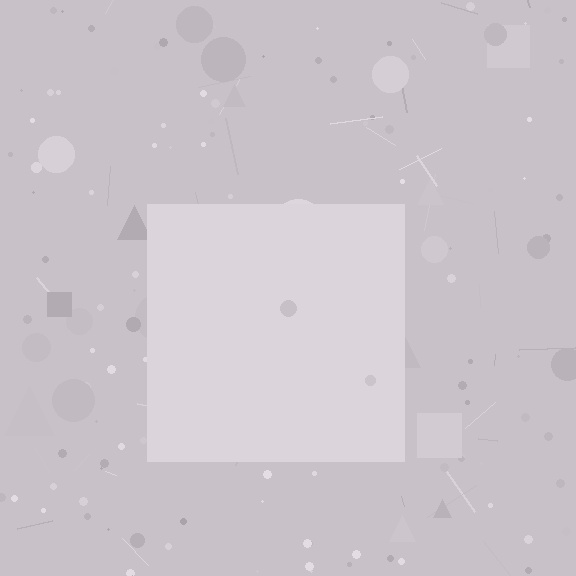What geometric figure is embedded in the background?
A square is embedded in the background.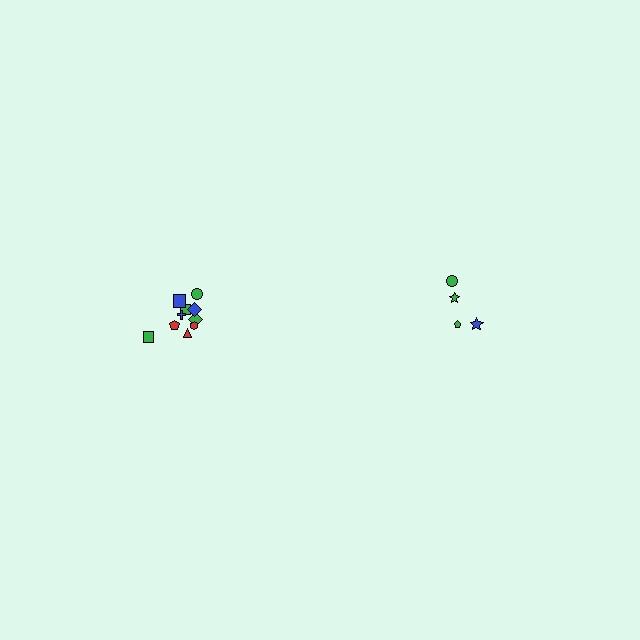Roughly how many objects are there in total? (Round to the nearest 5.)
Roughly 15 objects in total.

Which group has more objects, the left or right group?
The left group.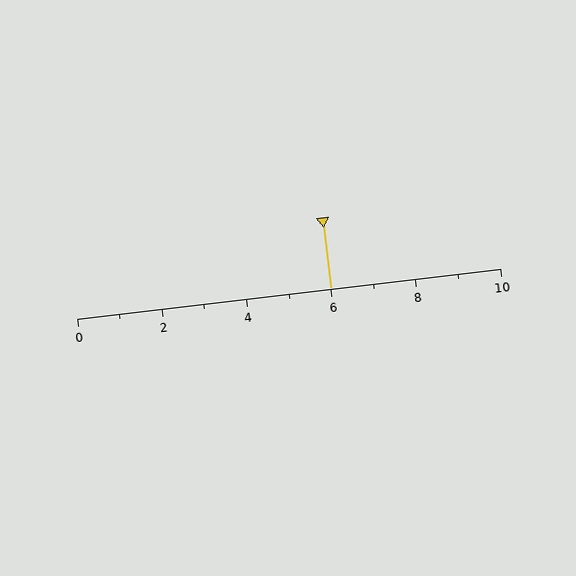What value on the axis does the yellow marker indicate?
The marker indicates approximately 6.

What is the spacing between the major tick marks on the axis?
The major ticks are spaced 2 apart.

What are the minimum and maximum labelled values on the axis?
The axis runs from 0 to 10.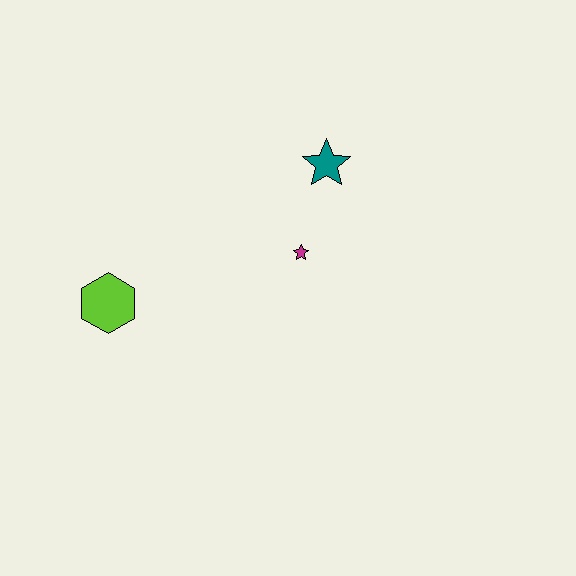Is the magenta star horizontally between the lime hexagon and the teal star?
Yes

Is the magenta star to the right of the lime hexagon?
Yes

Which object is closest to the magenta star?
The teal star is closest to the magenta star.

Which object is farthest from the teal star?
The lime hexagon is farthest from the teal star.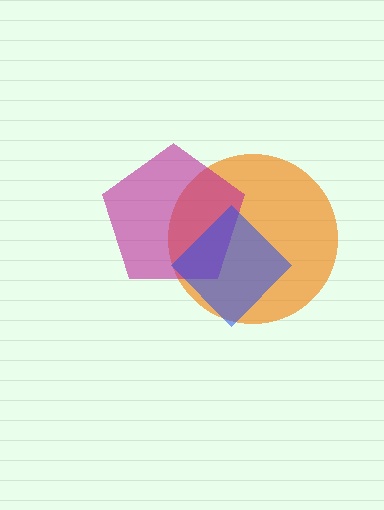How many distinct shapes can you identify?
There are 3 distinct shapes: an orange circle, a magenta pentagon, a blue diamond.